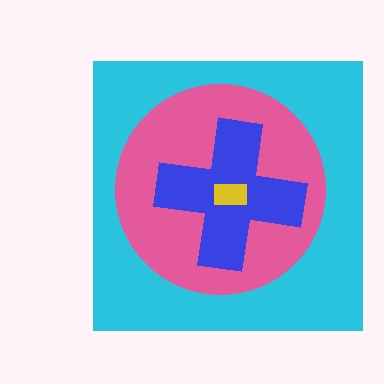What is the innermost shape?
The yellow rectangle.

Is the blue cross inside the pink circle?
Yes.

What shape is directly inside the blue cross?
The yellow rectangle.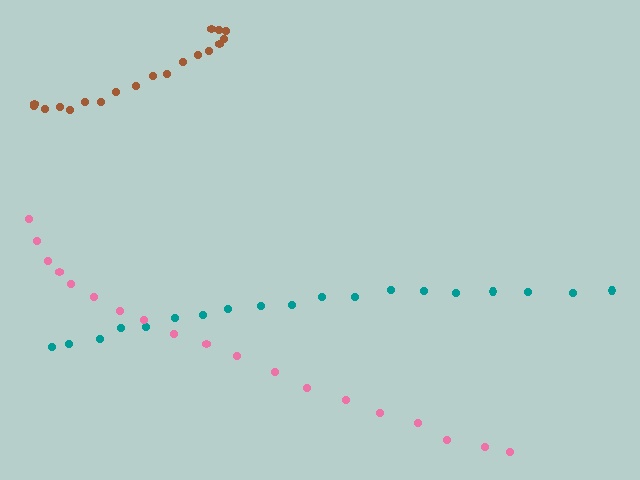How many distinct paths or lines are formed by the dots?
There are 3 distinct paths.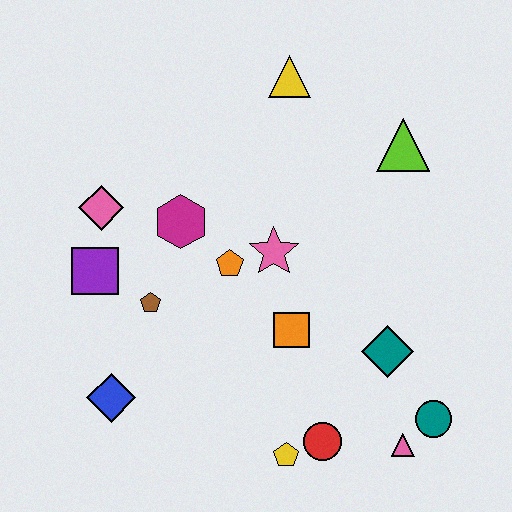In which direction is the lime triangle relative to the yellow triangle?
The lime triangle is to the right of the yellow triangle.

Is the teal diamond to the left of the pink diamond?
No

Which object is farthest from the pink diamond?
The teal circle is farthest from the pink diamond.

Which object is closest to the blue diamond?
The brown pentagon is closest to the blue diamond.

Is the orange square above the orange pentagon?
No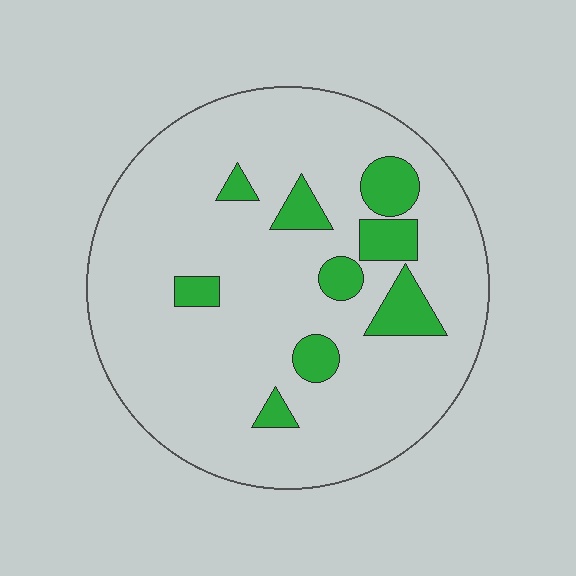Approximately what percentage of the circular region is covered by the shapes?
Approximately 15%.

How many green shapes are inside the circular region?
9.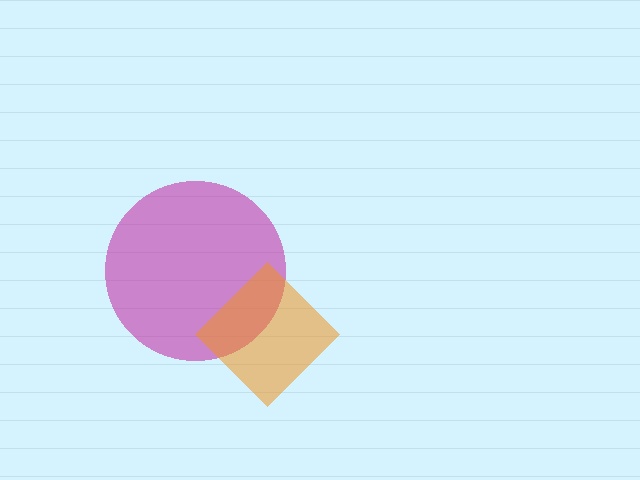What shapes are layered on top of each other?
The layered shapes are: a magenta circle, an orange diamond.